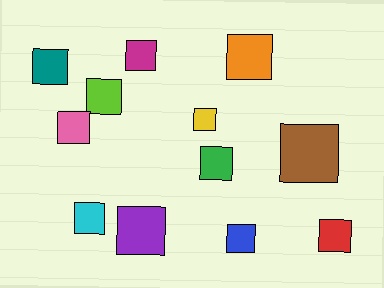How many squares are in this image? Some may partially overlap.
There are 12 squares.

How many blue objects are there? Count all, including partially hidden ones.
There is 1 blue object.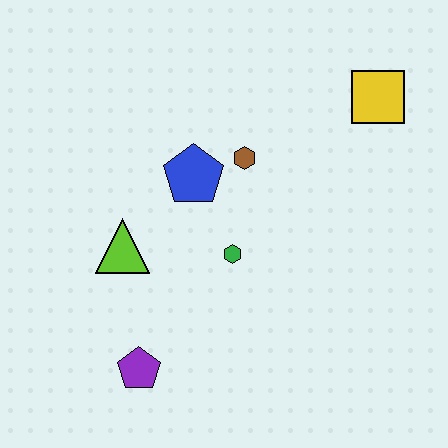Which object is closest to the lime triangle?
The blue pentagon is closest to the lime triangle.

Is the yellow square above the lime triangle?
Yes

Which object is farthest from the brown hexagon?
The purple pentagon is farthest from the brown hexagon.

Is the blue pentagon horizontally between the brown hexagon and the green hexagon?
No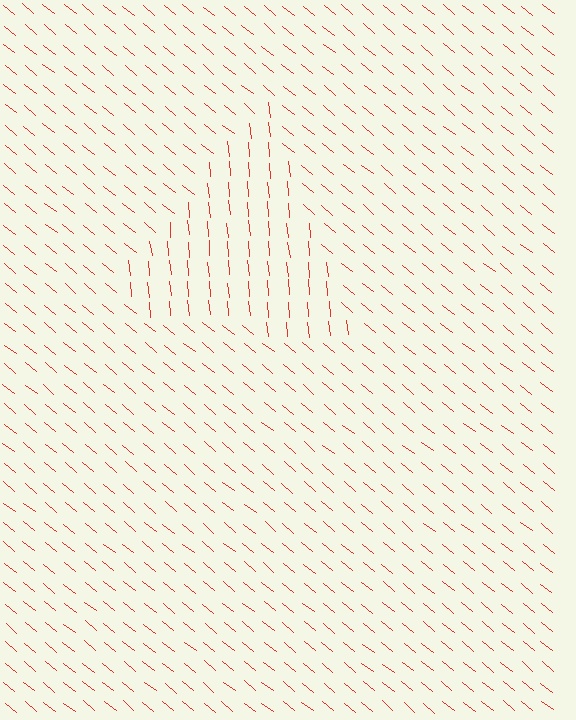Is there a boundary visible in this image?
Yes, there is a texture boundary formed by a change in line orientation.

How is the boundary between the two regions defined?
The boundary is defined purely by a change in line orientation (approximately 45 degrees difference). All lines are the same color and thickness.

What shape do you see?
I see a triangle.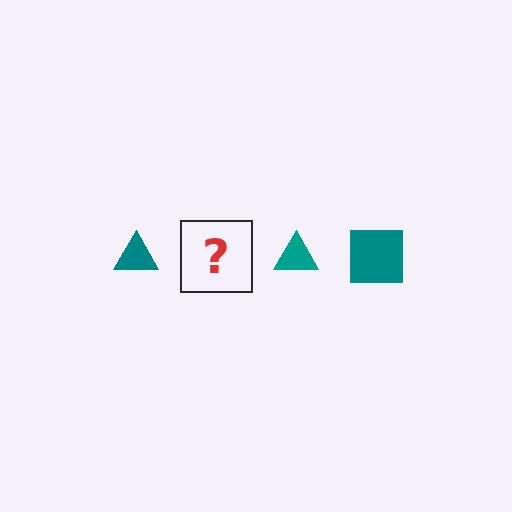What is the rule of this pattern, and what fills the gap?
The rule is that the pattern cycles through triangle, square shapes in teal. The gap should be filled with a teal square.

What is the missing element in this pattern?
The missing element is a teal square.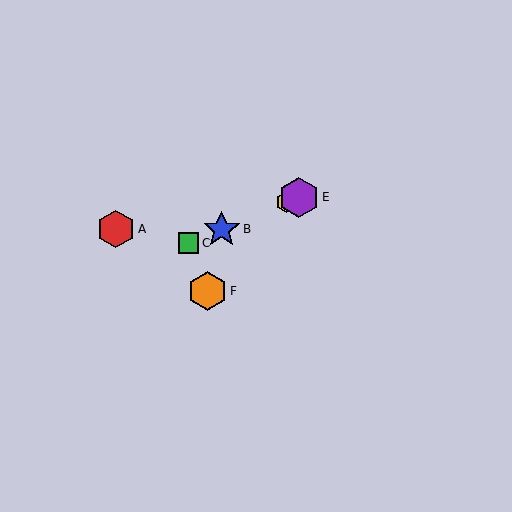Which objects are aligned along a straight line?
Objects B, C, D, E are aligned along a straight line.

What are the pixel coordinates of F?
Object F is at (207, 291).